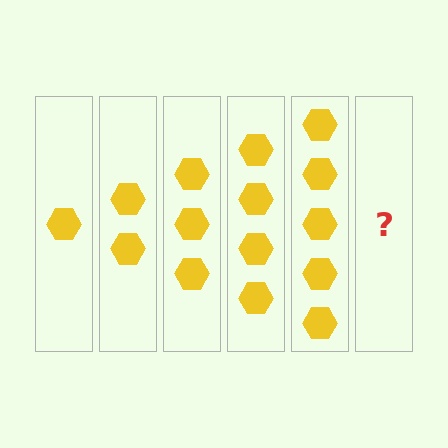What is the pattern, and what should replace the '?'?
The pattern is that each step adds one more hexagon. The '?' should be 6 hexagons.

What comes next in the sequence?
The next element should be 6 hexagons.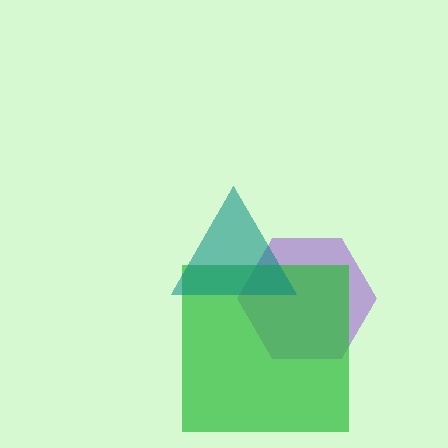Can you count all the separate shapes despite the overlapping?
Yes, there are 3 separate shapes.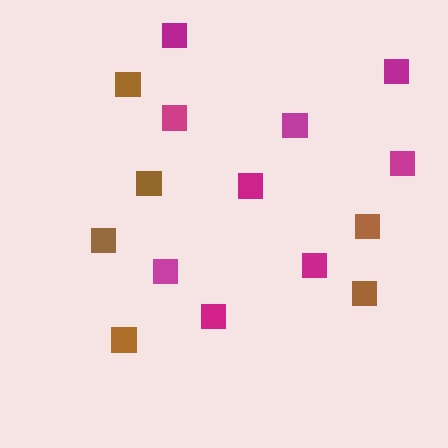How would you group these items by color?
There are 2 groups: one group of magenta squares (9) and one group of brown squares (6).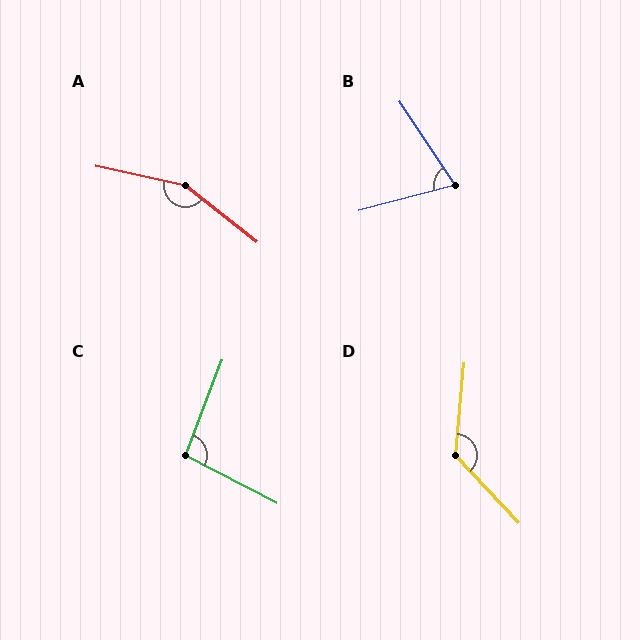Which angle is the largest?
A, at approximately 154 degrees.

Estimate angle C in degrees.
Approximately 96 degrees.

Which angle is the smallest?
B, at approximately 71 degrees.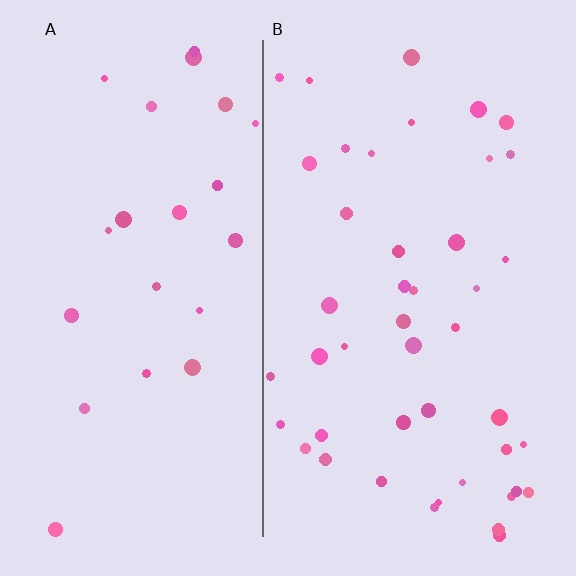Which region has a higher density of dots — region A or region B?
B (the right).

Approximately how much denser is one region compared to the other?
Approximately 1.9× — region B over region A.